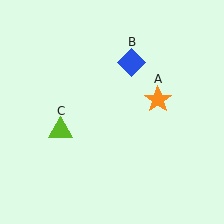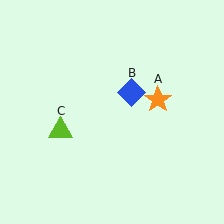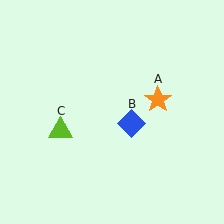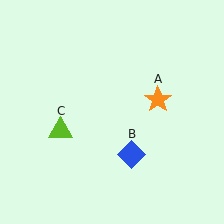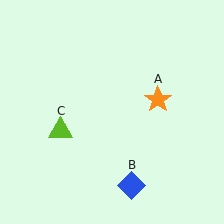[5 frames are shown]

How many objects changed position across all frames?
1 object changed position: blue diamond (object B).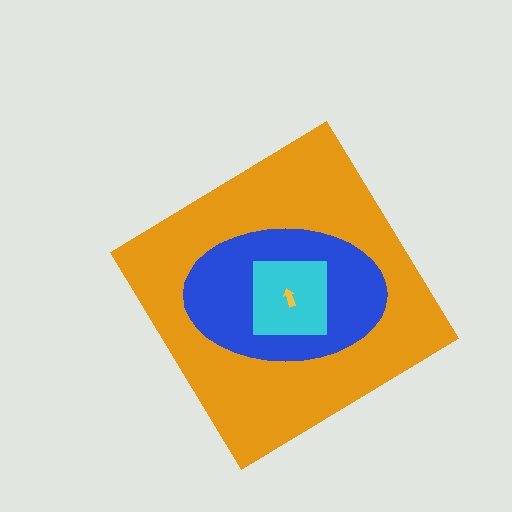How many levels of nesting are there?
4.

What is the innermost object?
The yellow arrow.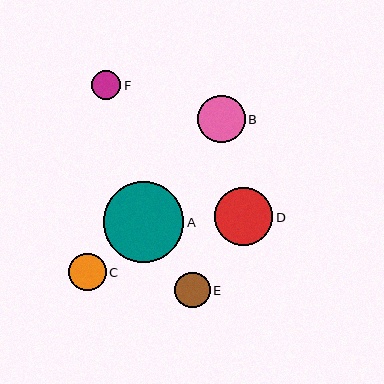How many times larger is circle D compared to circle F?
Circle D is approximately 2.0 times the size of circle F.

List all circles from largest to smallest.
From largest to smallest: A, D, B, C, E, F.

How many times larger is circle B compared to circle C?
Circle B is approximately 1.3 times the size of circle C.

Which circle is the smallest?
Circle F is the smallest with a size of approximately 29 pixels.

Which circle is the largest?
Circle A is the largest with a size of approximately 81 pixels.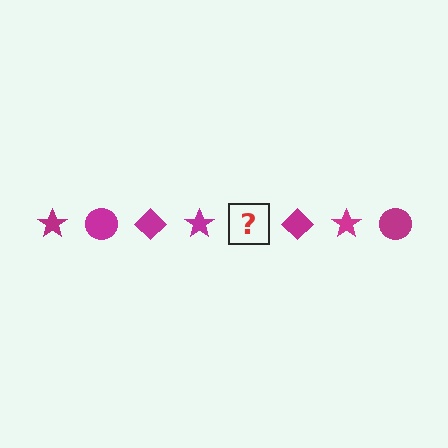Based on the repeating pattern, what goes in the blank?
The blank should be a magenta circle.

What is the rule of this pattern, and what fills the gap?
The rule is that the pattern cycles through star, circle, diamond shapes in magenta. The gap should be filled with a magenta circle.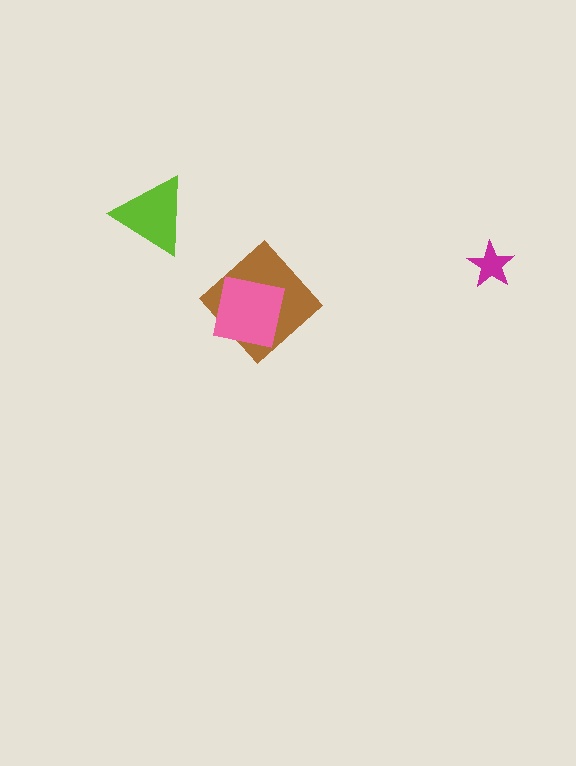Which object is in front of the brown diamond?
The pink square is in front of the brown diamond.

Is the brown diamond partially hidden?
Yes, it is partially covered by another shape.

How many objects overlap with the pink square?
1 object overlaps with the pink square.